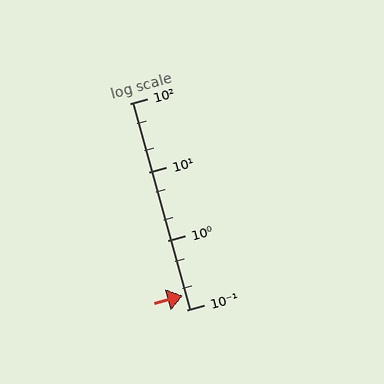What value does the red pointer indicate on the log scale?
The pointer indicates approximately 0.16.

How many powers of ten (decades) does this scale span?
The scale spans 3 decades, from 0.1 to 100.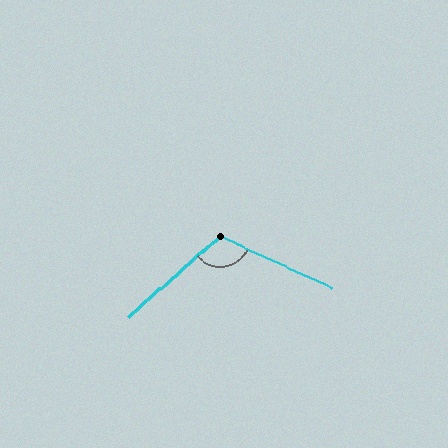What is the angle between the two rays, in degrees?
Approximately 114 degrees.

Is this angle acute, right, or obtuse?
It is obtuse.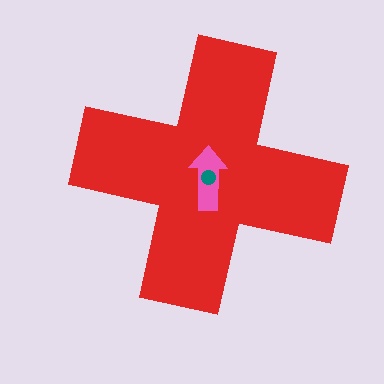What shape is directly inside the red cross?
The pink arrow.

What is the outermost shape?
The red cross.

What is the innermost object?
The teal circle.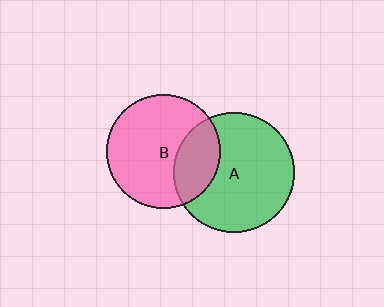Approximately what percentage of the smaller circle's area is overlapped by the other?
Approximately 25%.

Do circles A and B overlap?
Yes.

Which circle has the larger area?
Circle A (green).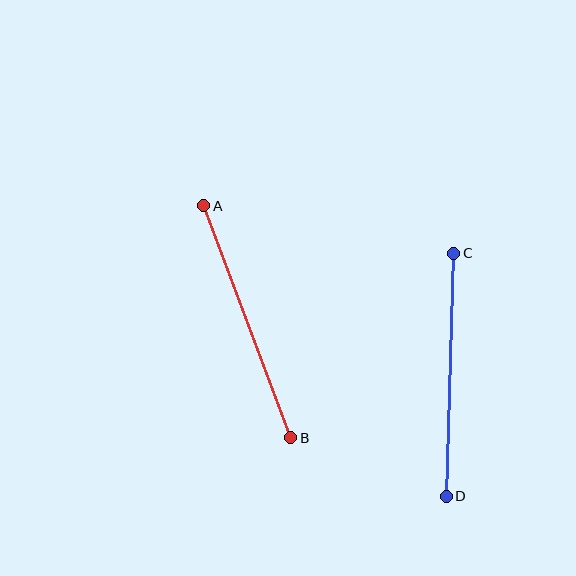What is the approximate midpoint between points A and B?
The midpoint is at approximately (247, 322) pixels.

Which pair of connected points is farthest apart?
Points A and B are farthest apart.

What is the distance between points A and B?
The distance is approximately 248 pixels.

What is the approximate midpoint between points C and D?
The midpoint is at approximately (450, 375) pixels.